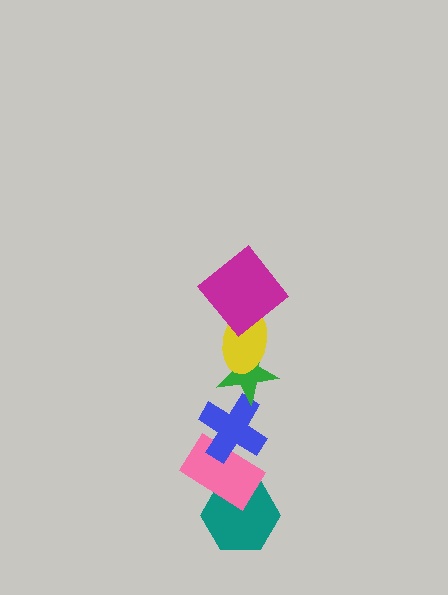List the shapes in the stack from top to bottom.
From top to bottom: the magenta diamond, the yellow ellipse, the green star, the blue cross, the pink rectangle, the teal hexagon.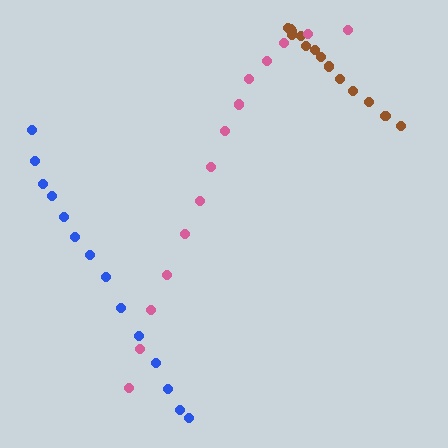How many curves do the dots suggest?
There are 3 distinct paths.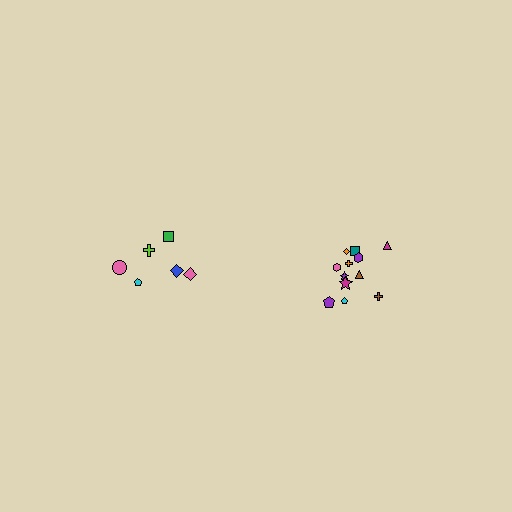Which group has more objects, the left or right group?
The right group.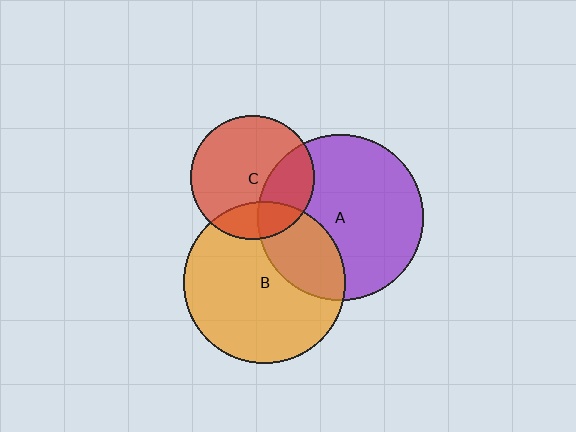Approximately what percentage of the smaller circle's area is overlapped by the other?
Approximately 20%.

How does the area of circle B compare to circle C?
Approximately 1.7 times.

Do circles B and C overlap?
Yes.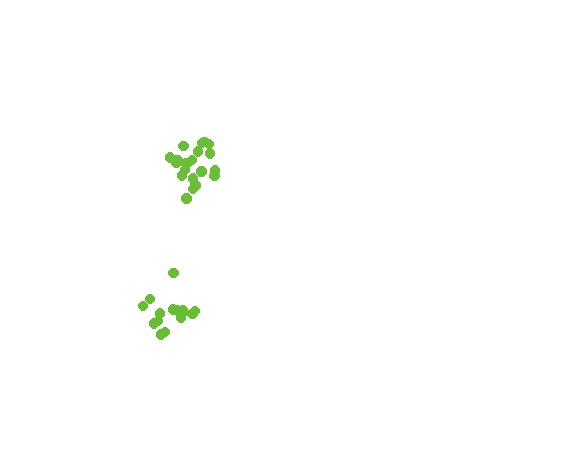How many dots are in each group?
Group 1: 15 dots, Group 2: 20 dots (35 total).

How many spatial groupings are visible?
There are 2 spatial groupings.